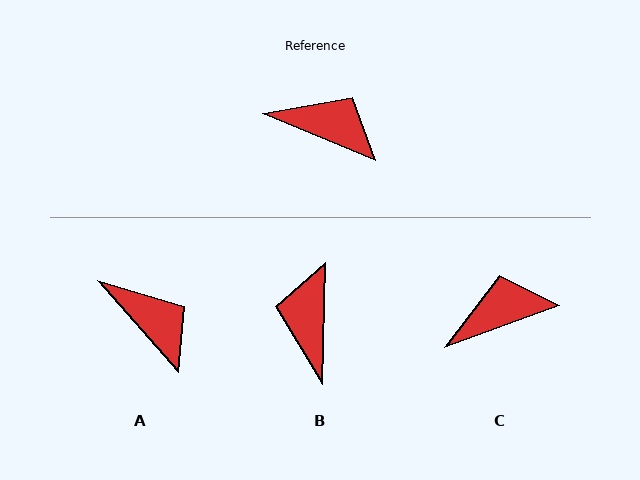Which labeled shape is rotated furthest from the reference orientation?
B, about 111 degrees away.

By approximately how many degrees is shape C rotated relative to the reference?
Approximately 42 degrees counter-clockwise.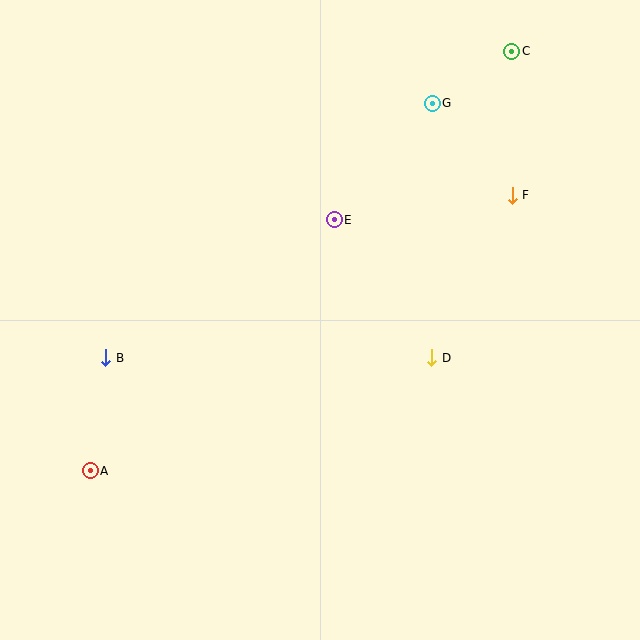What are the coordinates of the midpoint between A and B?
The midpoint between A and B is at (98, 414).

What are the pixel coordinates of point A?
Point A is at (90, 471).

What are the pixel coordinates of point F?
Point F is at (512, 195).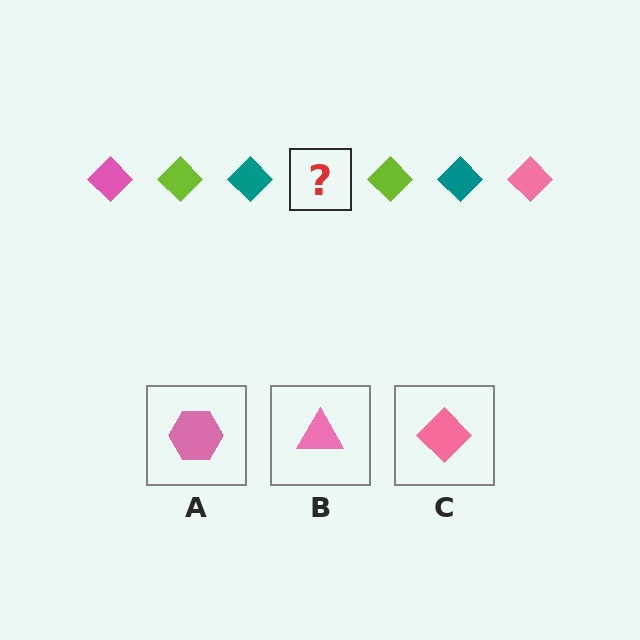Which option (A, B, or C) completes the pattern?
C.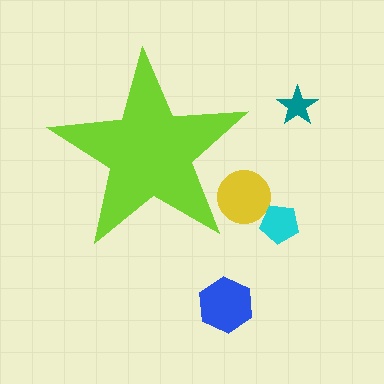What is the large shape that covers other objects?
A lime star.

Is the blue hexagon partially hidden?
No, the blue hexagon is fully visible.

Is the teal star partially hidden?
No, the teal star is fully visible.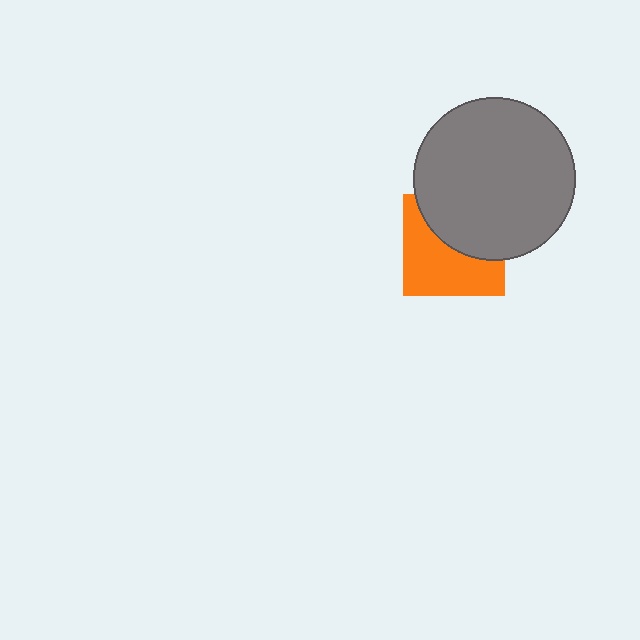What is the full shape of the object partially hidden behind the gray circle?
The partially hidden object is an orange square.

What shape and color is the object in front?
The object in front is a gray circle.